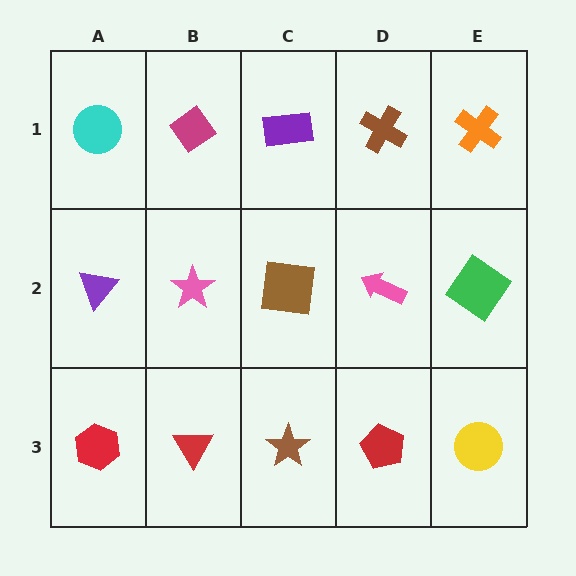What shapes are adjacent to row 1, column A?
A purple triangle (row 2, column A), a magenta diamond (row 1, column B).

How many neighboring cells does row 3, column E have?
2.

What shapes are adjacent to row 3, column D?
A pink arrow (row 2, column D), a brown star (row 3, column C), a yellow circle (row 3, column E).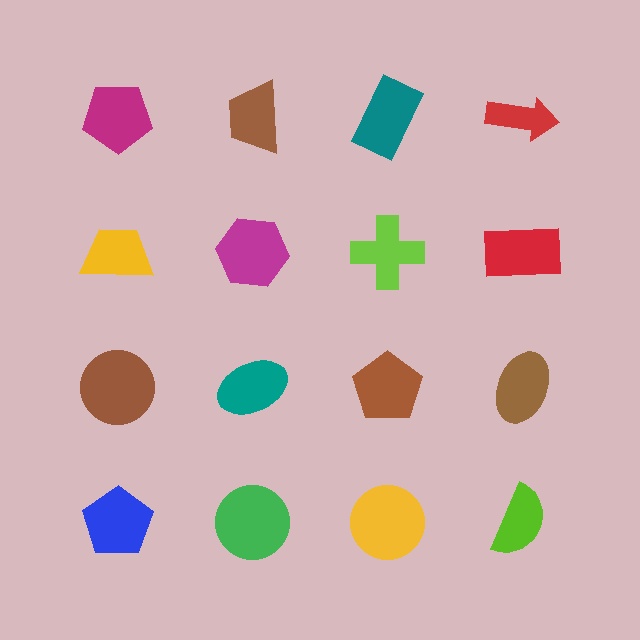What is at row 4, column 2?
A green circle.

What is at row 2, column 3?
A lime cross.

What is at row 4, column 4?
A lime semicircle.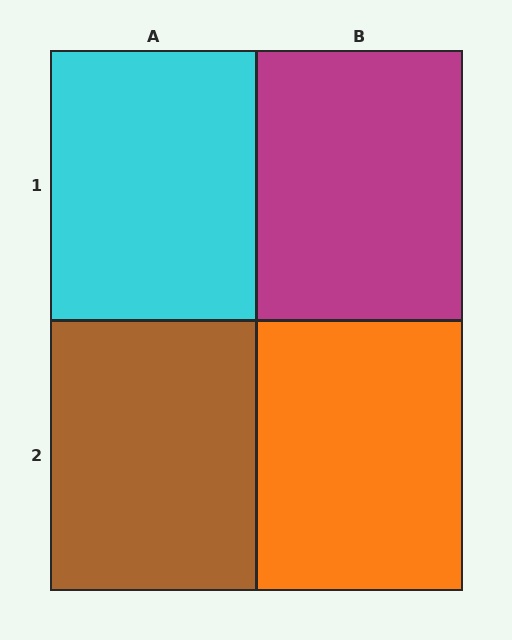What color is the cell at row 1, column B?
Magenta.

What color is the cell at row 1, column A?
Cyan.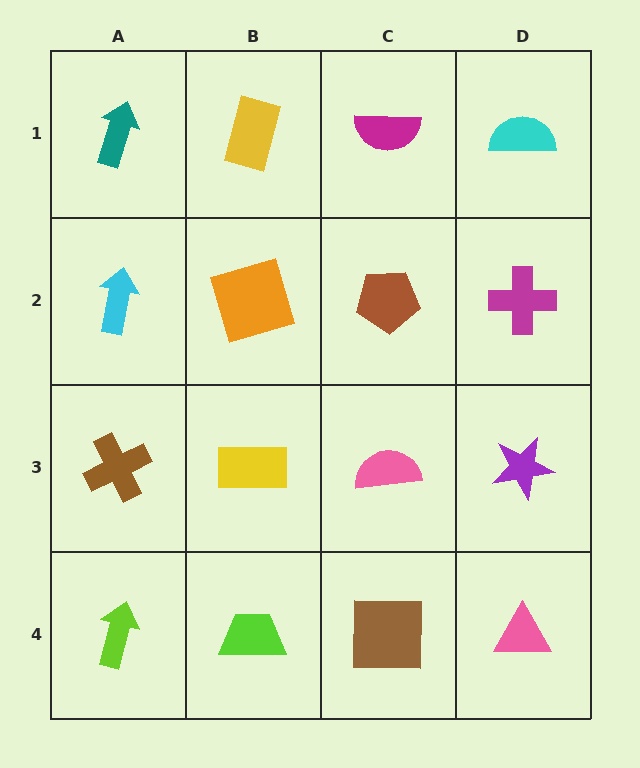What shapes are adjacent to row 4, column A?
A brown cross (row 3, column A), a lime trapezoid (row 4, column B).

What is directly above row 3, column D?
A magenta cross.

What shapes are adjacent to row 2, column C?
A magenta semicircle (row 1, column C), a pink semicircle (row 3, column C), an orange square (row 2, column B), a magenta cross (row 2, column D).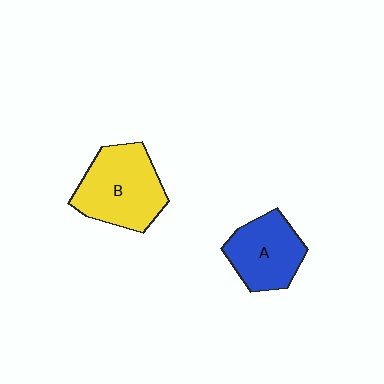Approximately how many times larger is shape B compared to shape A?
Approximately 1.3 times.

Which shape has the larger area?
Shape B (yellow).